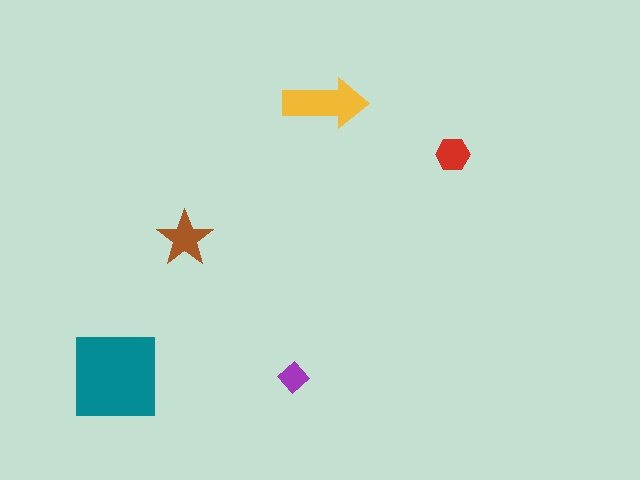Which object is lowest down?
The purple diamond is bottommost.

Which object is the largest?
The teal square.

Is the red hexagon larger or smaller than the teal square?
Smaller.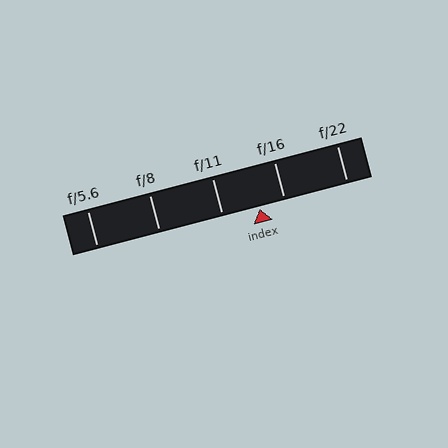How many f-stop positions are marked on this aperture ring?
There are 5 f-stop positions marked.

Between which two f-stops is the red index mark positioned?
The index mark is between f/11 and f/16.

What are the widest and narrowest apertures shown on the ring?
The widest aperture shown is f/5.6 and the narrowest is f/22.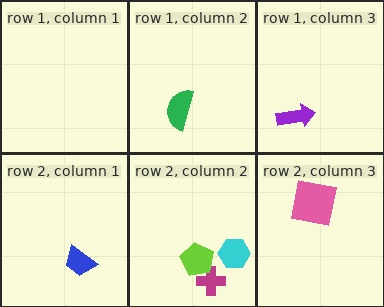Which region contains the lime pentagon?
The row 2, column 2 region.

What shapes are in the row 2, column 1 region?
The blue trapezoid.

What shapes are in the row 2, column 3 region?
The pink square.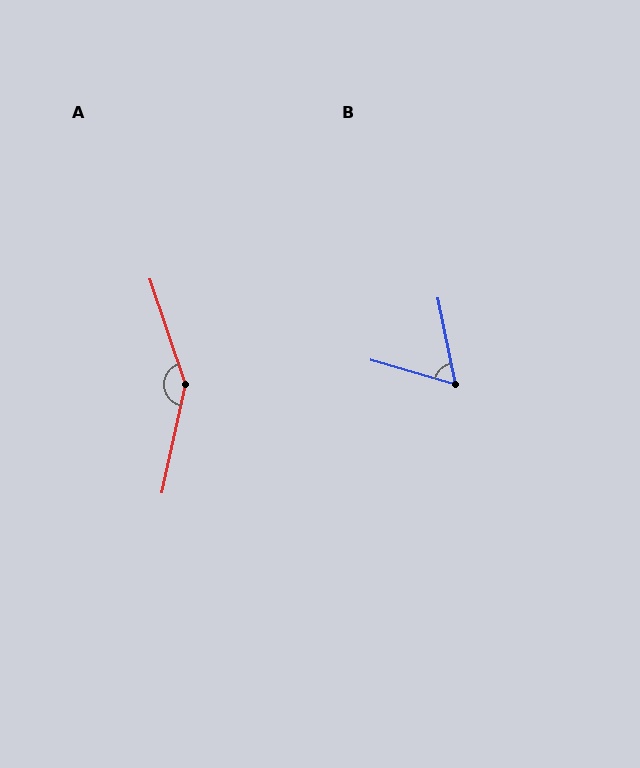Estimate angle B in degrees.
Approximately 63 degrees.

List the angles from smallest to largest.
B (63°), A (149°).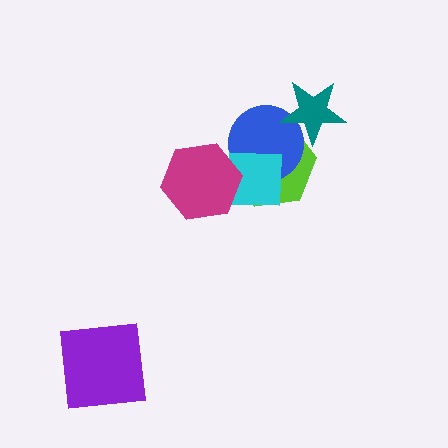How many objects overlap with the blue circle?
3 objects overlap with the blue circle.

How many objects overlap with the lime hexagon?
4 objects overlap with the lime hexagon.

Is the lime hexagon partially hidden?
Yes, it is partially covered by another shape.